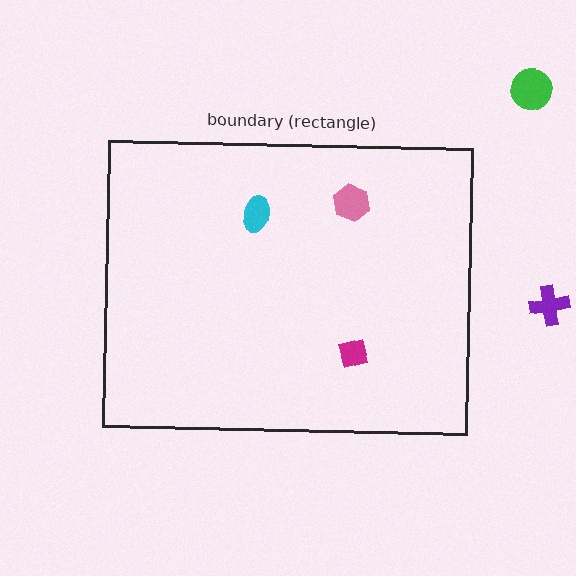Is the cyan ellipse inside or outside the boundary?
Inside.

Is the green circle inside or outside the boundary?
Outside.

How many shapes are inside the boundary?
3 inside, 2 outside.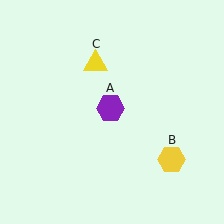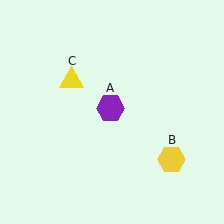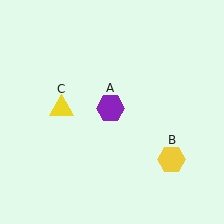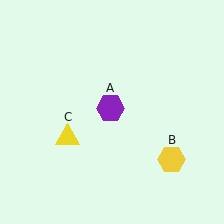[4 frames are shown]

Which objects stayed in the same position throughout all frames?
Purple hexagon (object A) and yellow hexagon (object B) remained stationary.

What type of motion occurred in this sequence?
The yellow triangle (object C) rotated counterclockwise around the center of the scene.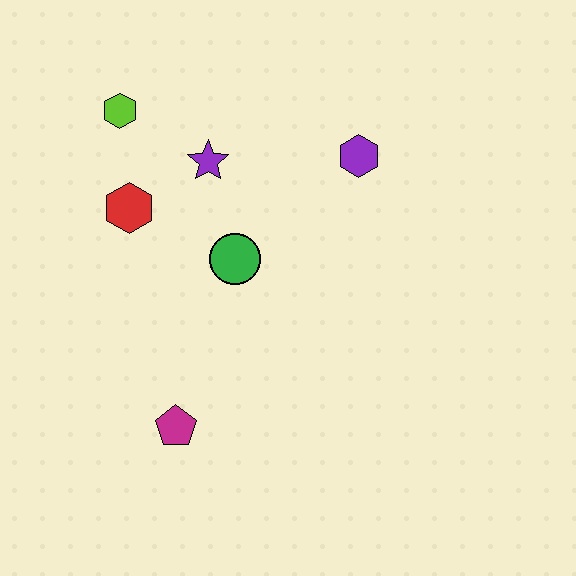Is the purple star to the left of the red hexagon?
No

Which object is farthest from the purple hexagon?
The magenta pentagon is farthest from the purple hexagon.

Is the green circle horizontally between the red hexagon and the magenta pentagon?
No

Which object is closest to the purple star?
The red hexagon is closest to the purple star.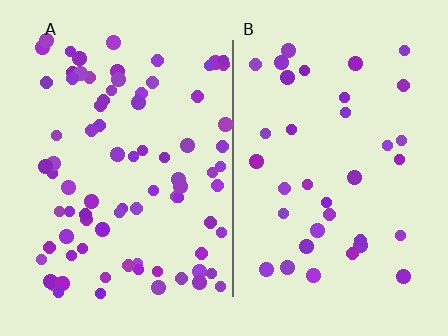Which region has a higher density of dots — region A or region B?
A (the left).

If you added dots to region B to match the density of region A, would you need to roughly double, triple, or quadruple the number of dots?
Approximately double.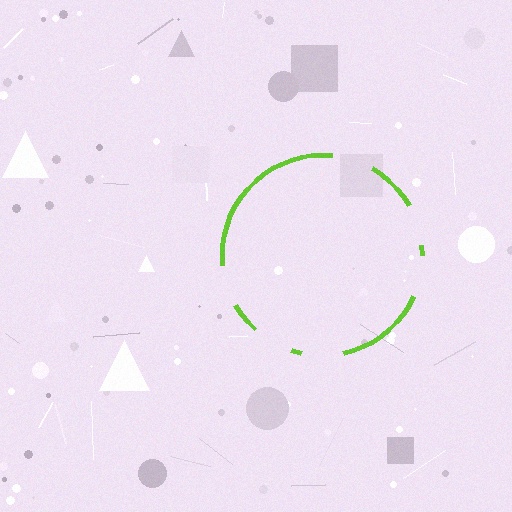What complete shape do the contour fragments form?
The contour fragments form a circle.